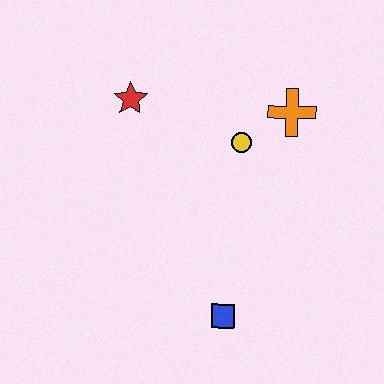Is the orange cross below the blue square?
No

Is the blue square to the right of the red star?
Yes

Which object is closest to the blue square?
The yellow circle is closest to the blue square.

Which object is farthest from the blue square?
The red star is farthest from the blue square.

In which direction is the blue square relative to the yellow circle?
The blue square is below the yellow circle.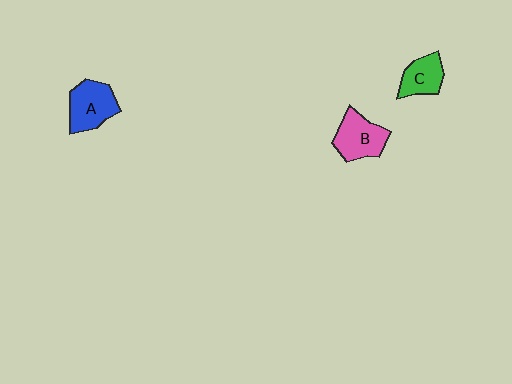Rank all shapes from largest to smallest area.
From largest to smallest: A (blue), B (pink), C (green).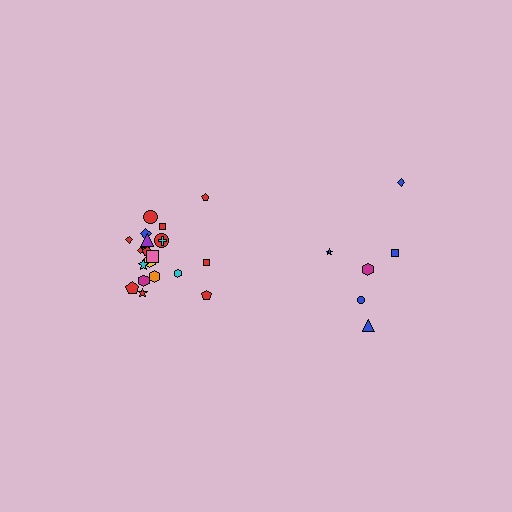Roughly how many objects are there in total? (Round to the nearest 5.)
Roughly 30 objects in total.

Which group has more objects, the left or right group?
The left group.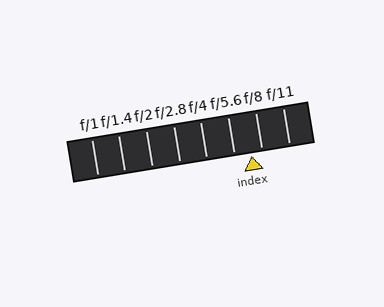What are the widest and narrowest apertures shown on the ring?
The widest aperture shown is f/1 and the narrowest is f/11.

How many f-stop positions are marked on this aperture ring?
There are 8 f-stop positions marked.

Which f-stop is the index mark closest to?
The index mark is closest to f/8.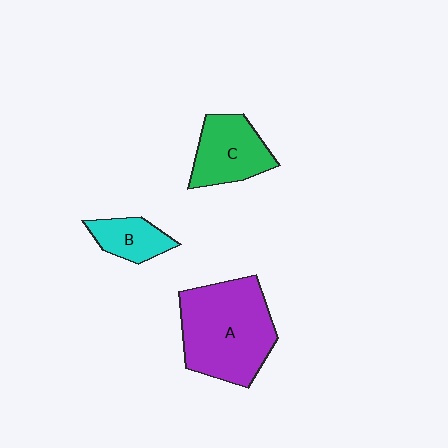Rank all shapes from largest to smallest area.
From largest to smallest: A (purple), C (green), B (cyan).